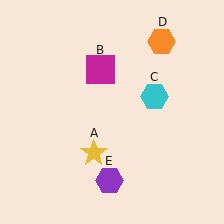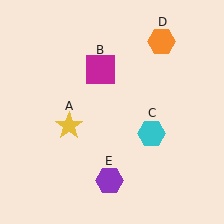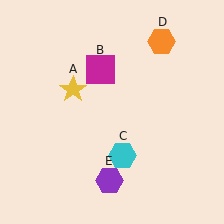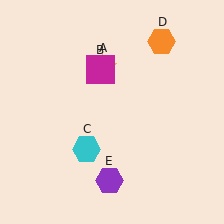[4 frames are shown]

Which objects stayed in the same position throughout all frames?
Magenta square (object B) and orange hexagon (object D) and purple hexagon (object E) remained stationary.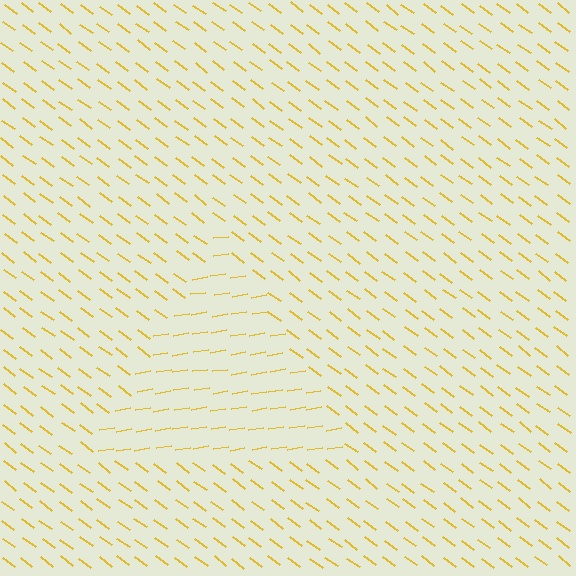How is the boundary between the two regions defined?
The boundary is defined purely by a change in line orientation (approximately 45 degrees difference). All lines are the same color and thickness.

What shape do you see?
I see a triangle.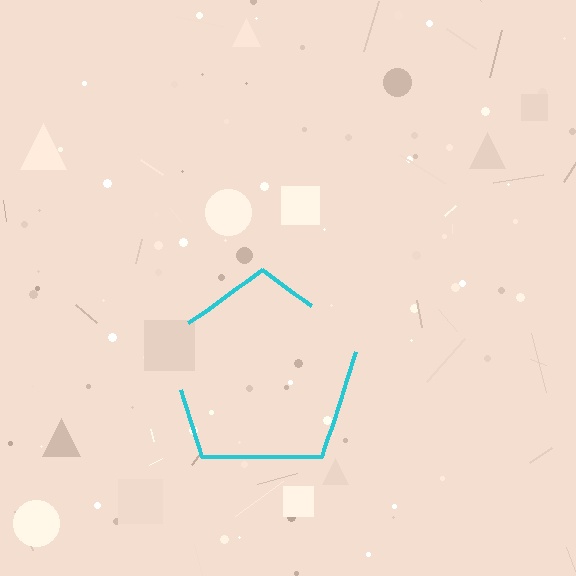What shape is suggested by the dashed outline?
The dashed outline suggests a pentagon.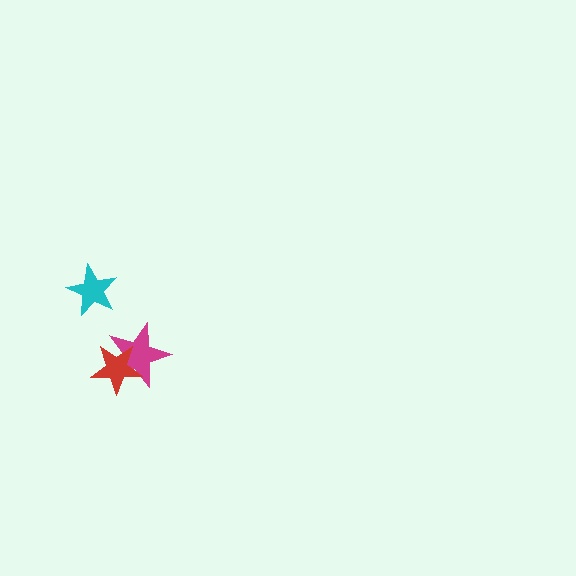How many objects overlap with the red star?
1 object overlaps with the red star.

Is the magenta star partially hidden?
Yes, it is partially covered by another shape.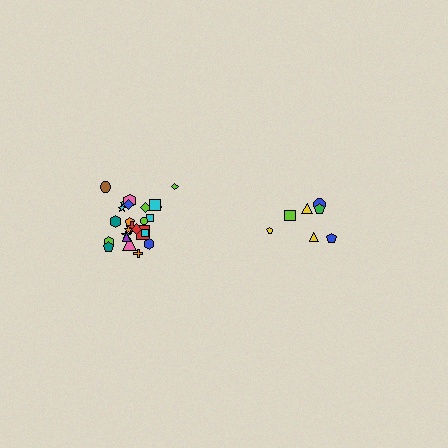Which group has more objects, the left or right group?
The left group.